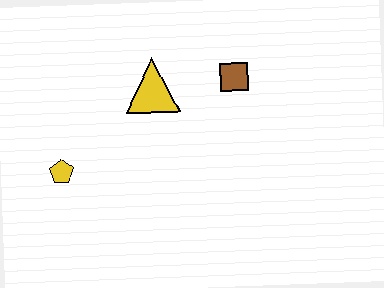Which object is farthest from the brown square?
The yellow pentagon is farthest from the brown square.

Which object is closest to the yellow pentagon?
The yellow triangle is closest to the yellow pentagon.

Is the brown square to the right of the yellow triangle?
Yes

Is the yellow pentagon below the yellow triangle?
Yes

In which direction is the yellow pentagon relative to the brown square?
The yellow pentagon is to the left of the brown square.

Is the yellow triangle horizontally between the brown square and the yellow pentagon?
Yes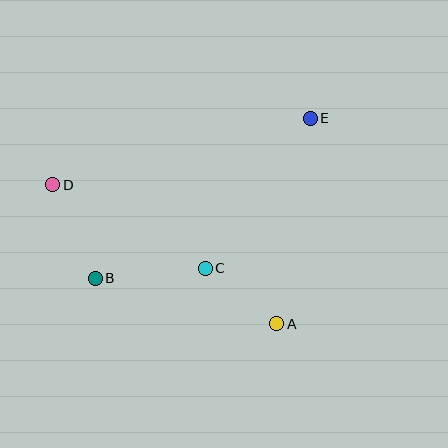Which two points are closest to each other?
Points A and C are closest to each other.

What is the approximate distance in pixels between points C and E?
The distance between C and E is approximately 183 pixels.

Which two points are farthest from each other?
Points B and E are farthest from each other.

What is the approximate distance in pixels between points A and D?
The distance between A and D is approximately 264 pixels.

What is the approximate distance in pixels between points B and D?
The distance between B and D is approximately 103 pixels.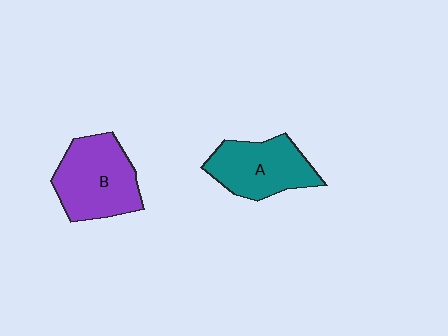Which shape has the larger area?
Shape B (purple).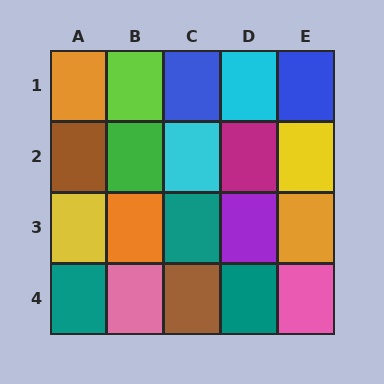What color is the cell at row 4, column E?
Pink.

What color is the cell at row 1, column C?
Blue.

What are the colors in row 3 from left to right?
Yellow, orange, teal, purple, orange.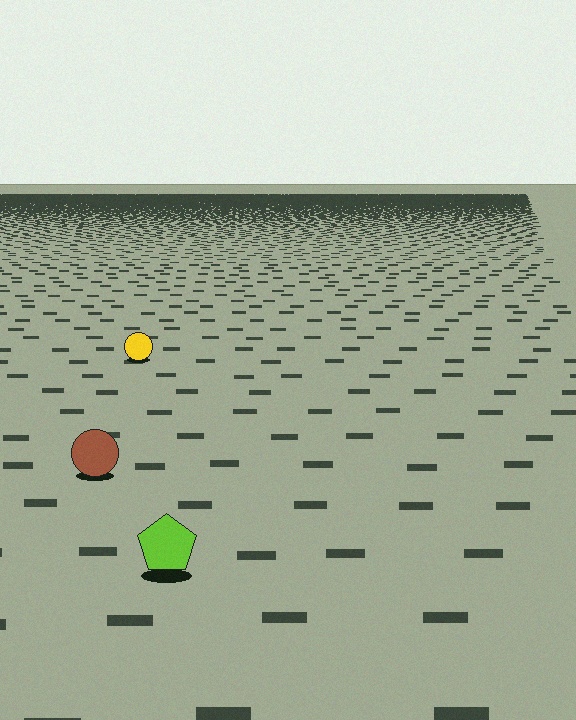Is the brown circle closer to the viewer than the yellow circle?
Yes. The brown circle is closer — you can tell from the texture gradient: the ground texture is coarser near it.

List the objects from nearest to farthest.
From nearest to farthest: the lime pentagon, the brown circle, the yellow circle.